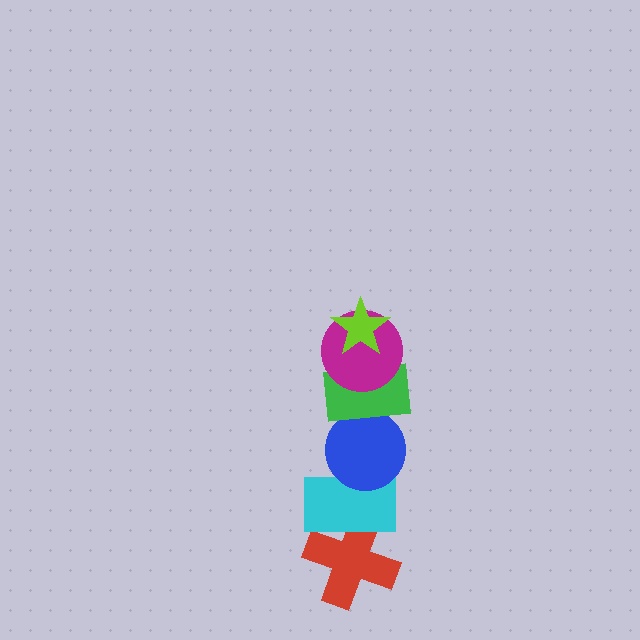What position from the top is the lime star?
The lime star is 1st from the top.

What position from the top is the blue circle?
The blue circle is 4th from the top.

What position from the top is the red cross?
The red cross is 6th from the top.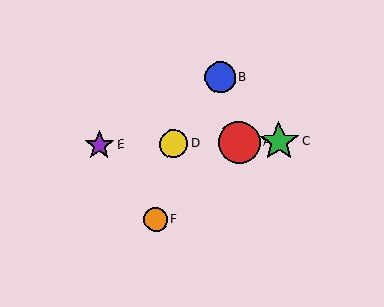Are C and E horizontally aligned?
Yes, both are at y≈142.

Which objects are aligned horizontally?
Objects A, C, D, E are aligned horizontally.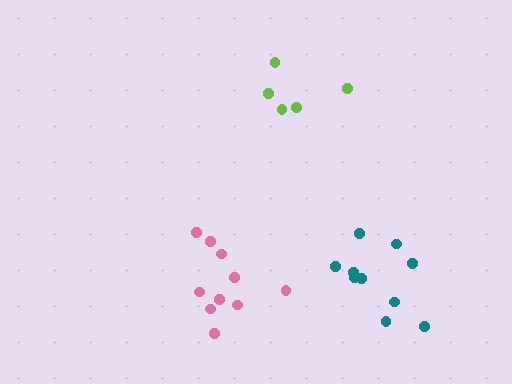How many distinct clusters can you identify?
There are 3 distinct clusters.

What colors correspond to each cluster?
The clusters are colored: lime, pink, teal.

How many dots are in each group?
Group 1: 5 dots, Group 2: 10 dots, Group 3: 10 dots (25 total).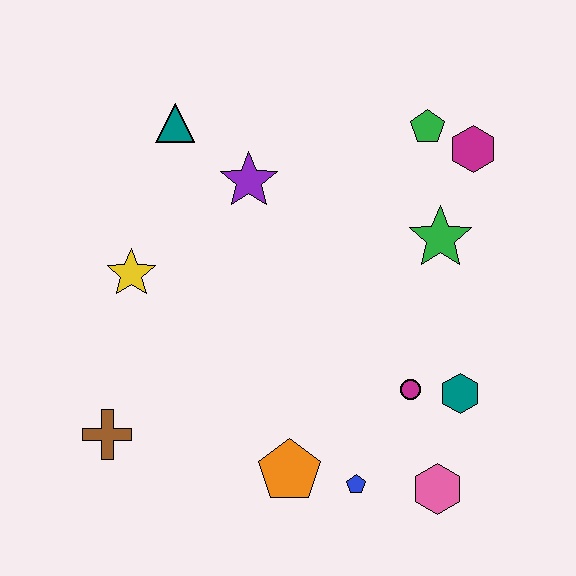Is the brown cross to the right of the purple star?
No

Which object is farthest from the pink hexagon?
The teal triangle is farthest from the pink hexagon.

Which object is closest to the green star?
The magenta hexagon is closest to the green star.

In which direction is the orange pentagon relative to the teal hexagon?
The orange pentagon is to the left of the teal hexagon.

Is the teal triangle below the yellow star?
No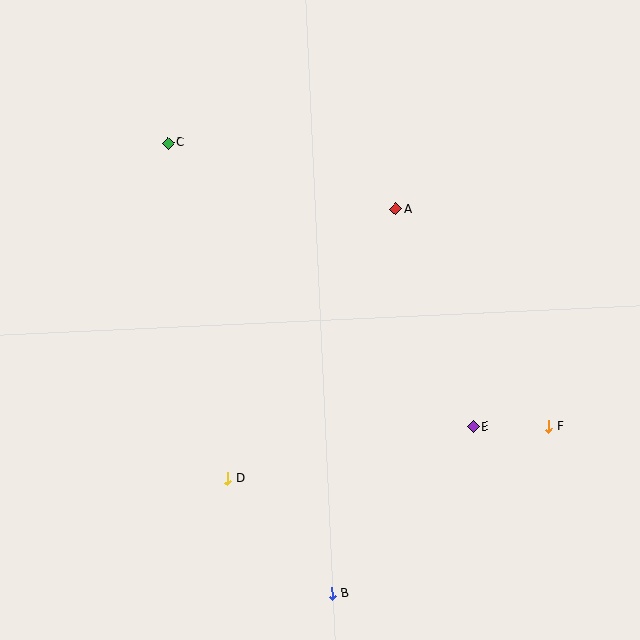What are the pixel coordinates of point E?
Point E is at (473, 427).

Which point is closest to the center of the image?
Point A at (396, 209) is closest to the center.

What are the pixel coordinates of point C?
Point C is at (168, 143).